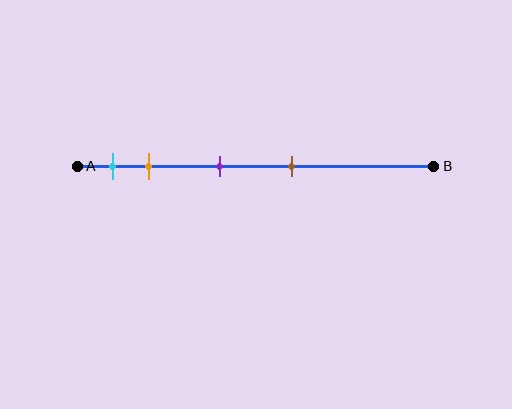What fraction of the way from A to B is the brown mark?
The brown mark is approximately 60% (0.6) of the way from A to B.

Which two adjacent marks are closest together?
The cyan and orange marks are the closest adjacent pair.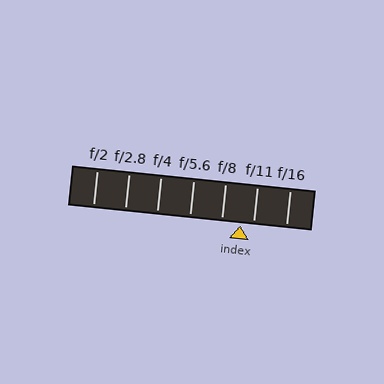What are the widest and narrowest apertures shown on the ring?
The widest aperture shown is f/2 and the narrowest is f/16.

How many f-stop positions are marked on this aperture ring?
There are 7 f-stop positions marked.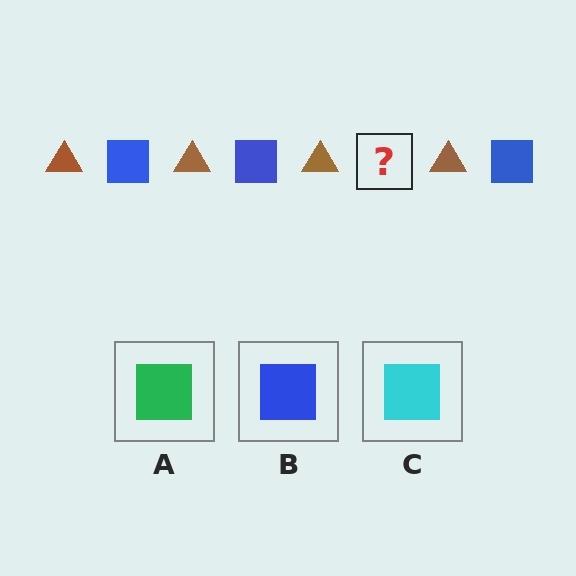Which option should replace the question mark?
Option B.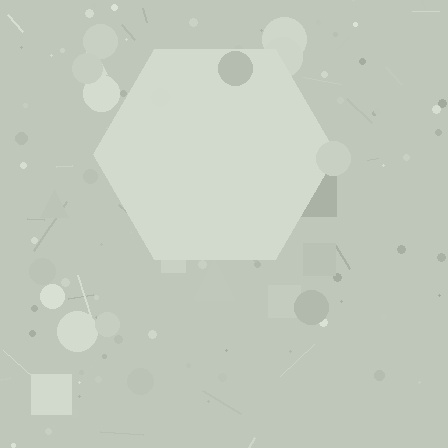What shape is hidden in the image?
A hexagon is hidden in the image.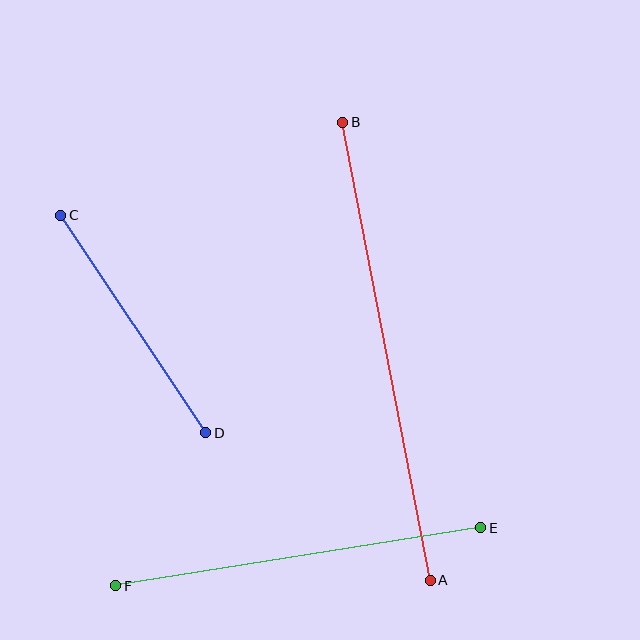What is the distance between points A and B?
The distance is approximately 467 pixels.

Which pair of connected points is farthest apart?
Points A and B are farthest apart.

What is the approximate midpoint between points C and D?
The midpoint is at approximately (133, 324) pixels.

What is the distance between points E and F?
The distance is approximately 369 pixels.